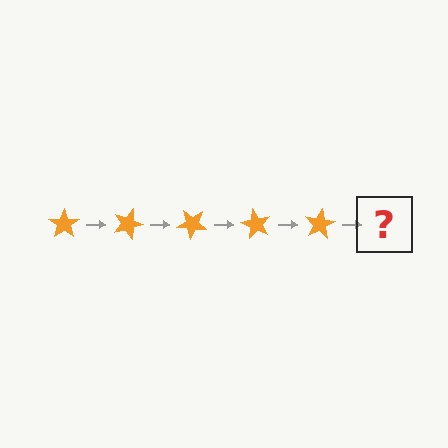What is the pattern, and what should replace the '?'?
The pattern is that the star rotates 20 degrees each step. The '?' should be an orange star rotated 100 degrees.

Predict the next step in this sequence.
The next step is an orange star rotated 100 degrees.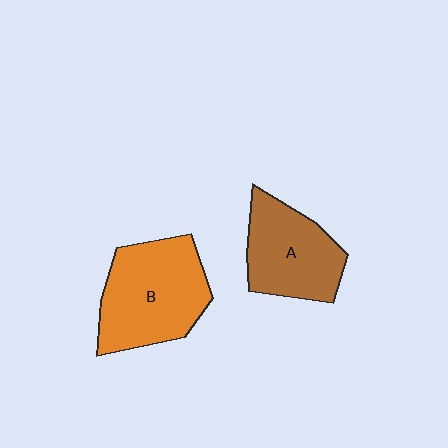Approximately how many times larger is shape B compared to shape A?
Approximately 1.3 times.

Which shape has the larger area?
Shape B (orange).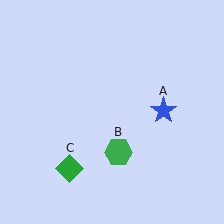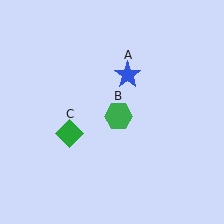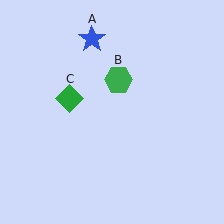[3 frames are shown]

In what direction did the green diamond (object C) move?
The green diamond (object C) moved up.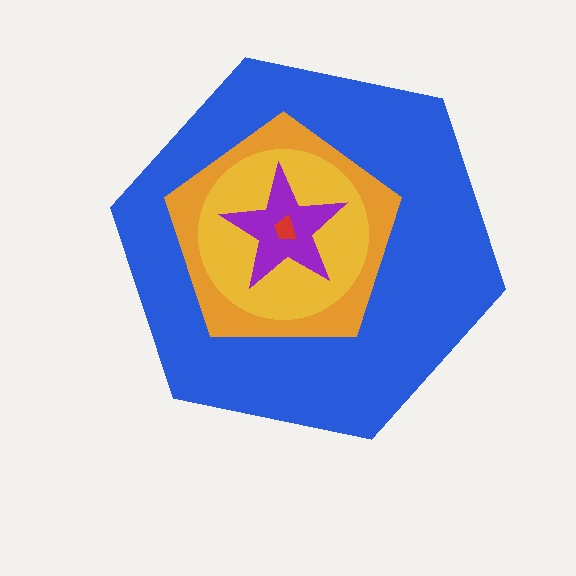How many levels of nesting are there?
5.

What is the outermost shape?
The blue hexagon.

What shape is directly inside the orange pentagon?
The yellow circle.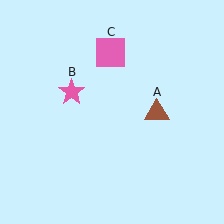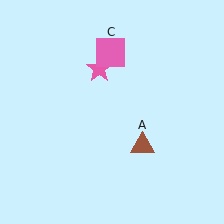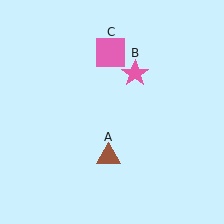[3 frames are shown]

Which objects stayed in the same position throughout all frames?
Pink square (object C) remained stationary.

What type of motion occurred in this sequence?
The brown triangle (object A), pink star (object B) rotated clockwise around the center of the scene.